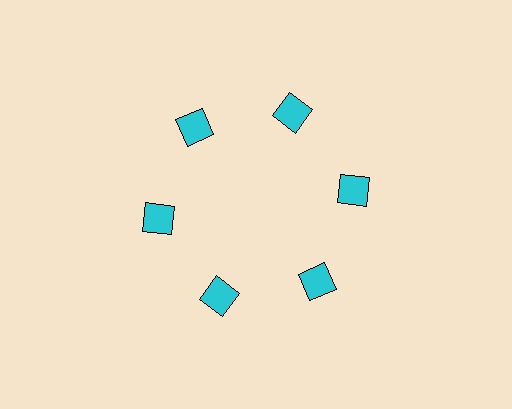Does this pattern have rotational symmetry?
Yes, this pattern has 6-fold rotational symmetry. It looks the same after rotating 60 degrees around the center.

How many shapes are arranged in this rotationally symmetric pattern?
There are 6 shapes, arranged in 6 groups of 1.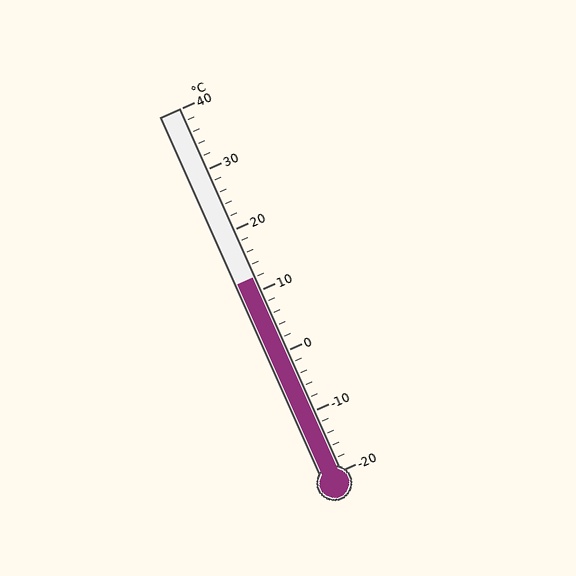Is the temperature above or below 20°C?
The temperature is below 20°C.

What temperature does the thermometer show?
The thermometer shows approximately 12°C.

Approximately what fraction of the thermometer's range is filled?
The thermometer is filled to approximately 55% of its range.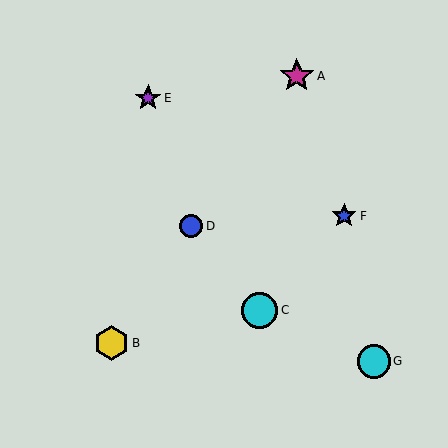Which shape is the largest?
The cyan circle (labeled C) is the largest.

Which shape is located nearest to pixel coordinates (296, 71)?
The magenta star (labeled A) at (297, 76) is nearest to that location.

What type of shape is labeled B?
Shape B is a yellow hexagon.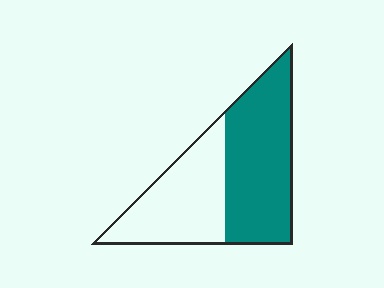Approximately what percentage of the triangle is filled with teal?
Approximately 55%.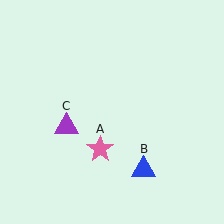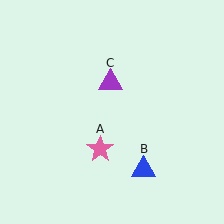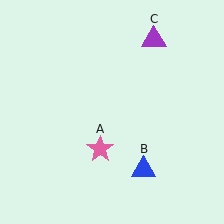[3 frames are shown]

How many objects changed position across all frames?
1 object changed position: purple triangle (object C).